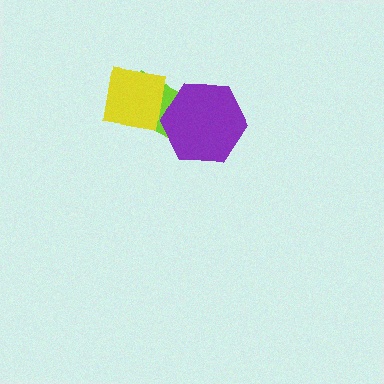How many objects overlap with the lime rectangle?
2 objects overlap with the lime rectangle.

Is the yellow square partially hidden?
No, no other shape covers it.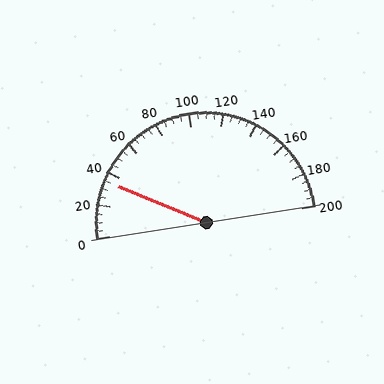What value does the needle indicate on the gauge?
The needle indicates approximately 35.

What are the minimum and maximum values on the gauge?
The gauge ranges from 0 to 200.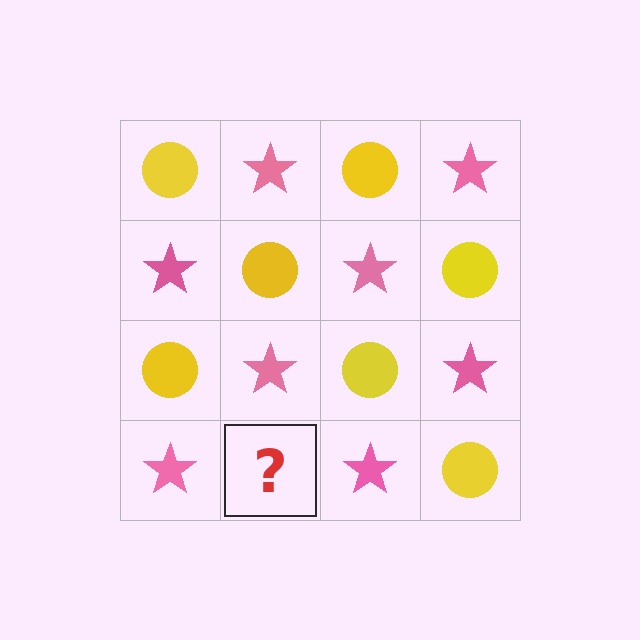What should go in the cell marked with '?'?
The missing cell should contain a yellow circle.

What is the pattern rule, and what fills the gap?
The rule is that it alternates yellow circle and pink star in a checkerboard pattern. The gap should be filled with a yellow circle.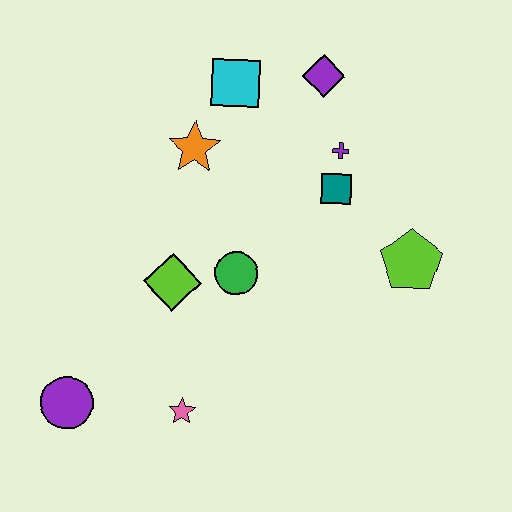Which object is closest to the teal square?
The purple cross is closest to the teal square.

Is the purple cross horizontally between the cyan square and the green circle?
No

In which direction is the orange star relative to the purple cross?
The orange star is to the left of the purple cross.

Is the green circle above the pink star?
Yes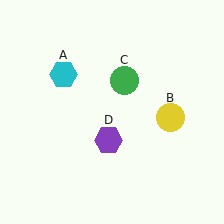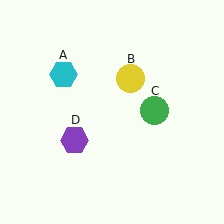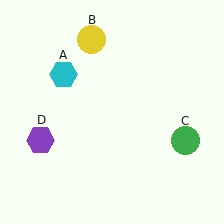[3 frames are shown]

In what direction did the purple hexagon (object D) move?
The purple hexagon (object D) moved left.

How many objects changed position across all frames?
3 objects changed position: yellow circle (object B), green circle (object C), purple hexagon (object D).